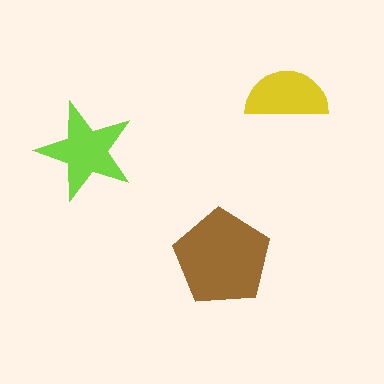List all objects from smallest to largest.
The yellow semicircle, the lime star, the brown pentagon.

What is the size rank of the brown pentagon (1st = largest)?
1st.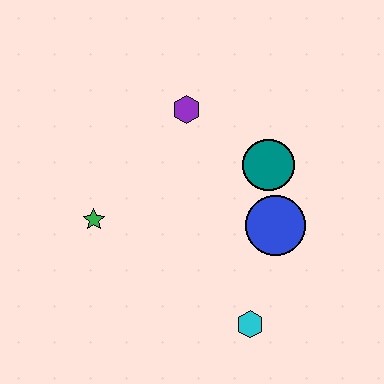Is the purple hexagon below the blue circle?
No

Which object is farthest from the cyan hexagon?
The purple hexagon is farthest from the cyan hexagon.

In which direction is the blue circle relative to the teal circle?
The blue circle is below the teal circle.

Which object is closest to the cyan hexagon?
The blue circle is closest to the cyan hexagon.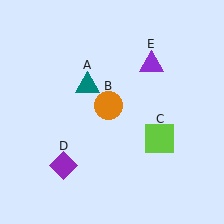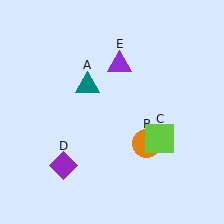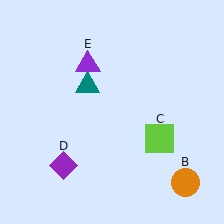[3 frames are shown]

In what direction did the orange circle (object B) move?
The orange circle (object B) moved down and to the right.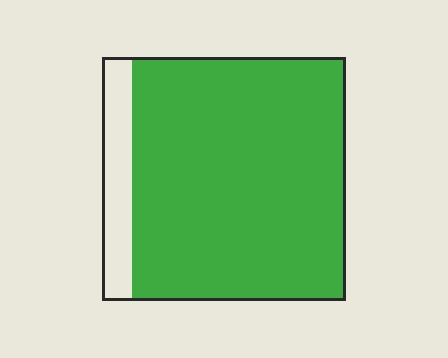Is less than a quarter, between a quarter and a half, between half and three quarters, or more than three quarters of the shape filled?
More than three quarters.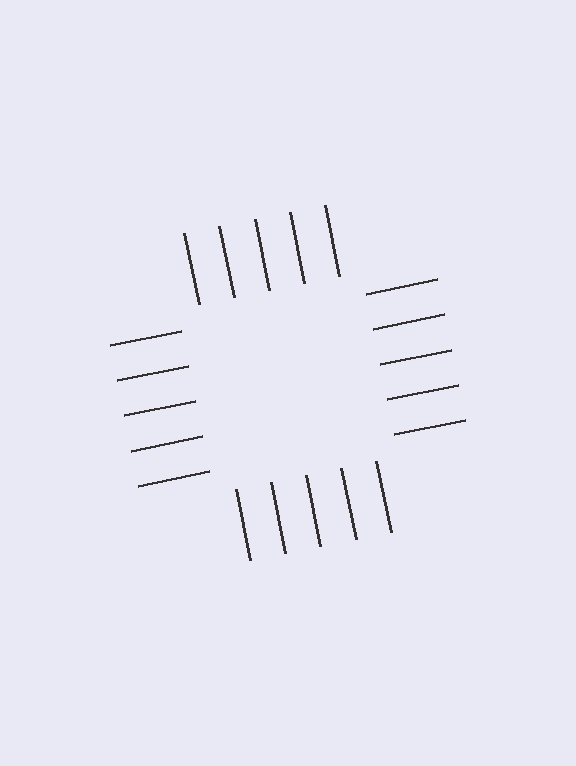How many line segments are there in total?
20 — 5 along each of the 4 edges.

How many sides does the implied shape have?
4 sides — the line-ends trace a square.